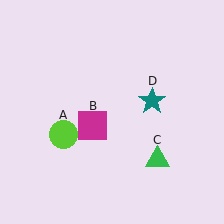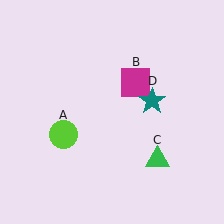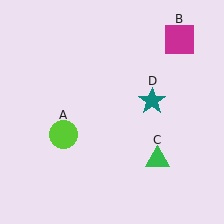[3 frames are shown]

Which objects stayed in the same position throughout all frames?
Lime circle (object A) and green triangle (object C) and teal star (object D) remained stationary.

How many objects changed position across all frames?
1 object changed position: magenta square (object B).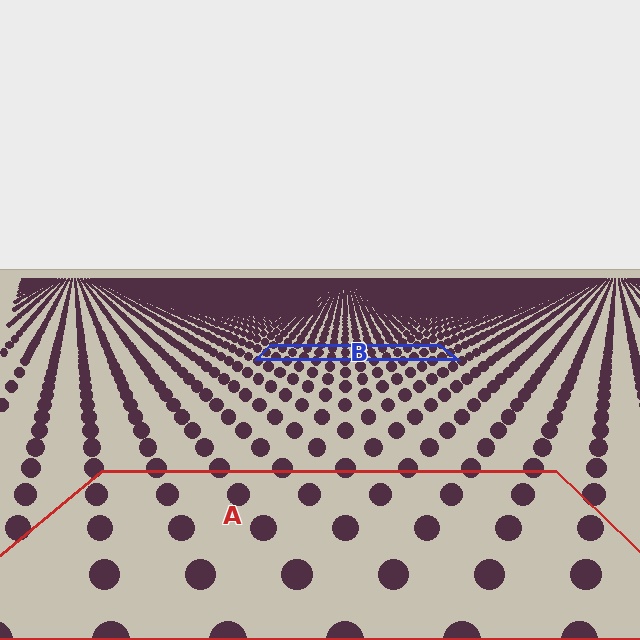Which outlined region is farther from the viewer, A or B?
Region B is farther from the viewer — the texture elements inside it appear smaller and more densely packed.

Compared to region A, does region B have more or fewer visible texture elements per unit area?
Region B has more texture elements per unit area — they are packed more densely because it is farther away.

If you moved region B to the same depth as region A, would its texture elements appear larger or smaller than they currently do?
They would appear larger. At a closer depth, the same texture elements are projected at a bigger on-screen size.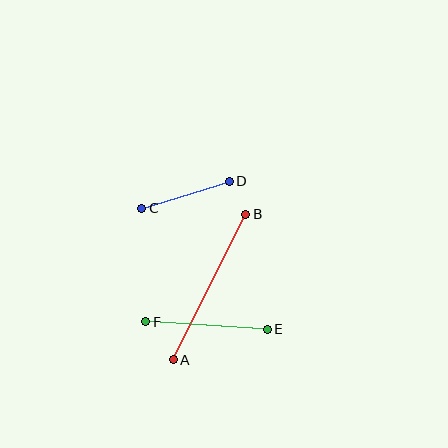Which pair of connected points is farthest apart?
Points A and B are farthest apart.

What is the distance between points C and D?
The distance is approximately 92 pixels.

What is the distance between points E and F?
The distance is approximately 122 pixels.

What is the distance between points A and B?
The distance is approximately 163 pixels.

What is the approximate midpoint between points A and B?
The midpoint is at approximately (209, 287) pixels.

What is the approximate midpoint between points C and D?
The midpoint is at approximately (185, 195) pixels.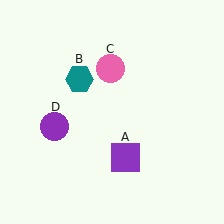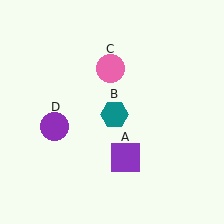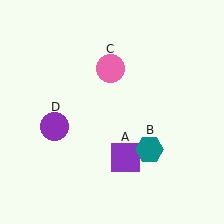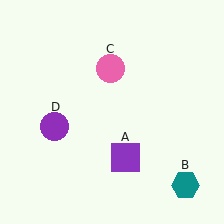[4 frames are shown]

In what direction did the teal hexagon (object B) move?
The teal hexagon (object B) moved down and to the right.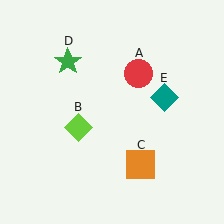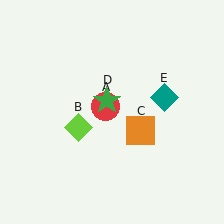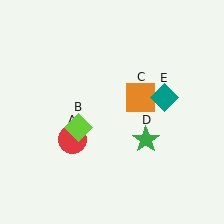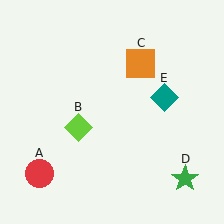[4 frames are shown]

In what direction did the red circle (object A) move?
The red circle (object A) moved down and to the left.